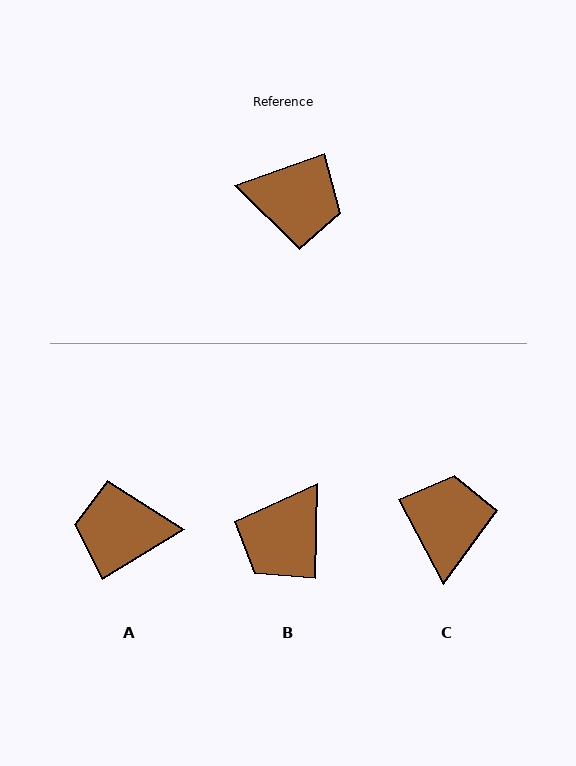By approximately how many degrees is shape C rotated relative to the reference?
Approximately 99 degrees counter-clockwise.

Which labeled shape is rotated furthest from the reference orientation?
A, about 168 degrees away.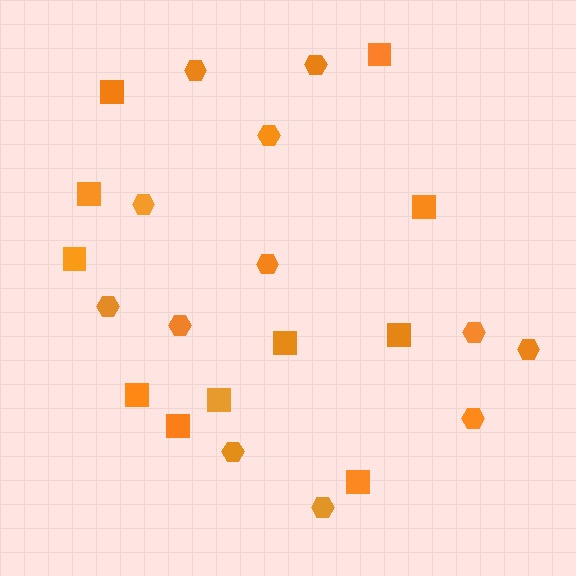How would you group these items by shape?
There are 2 groups: one group of squares (11) and one group of hexagons (12).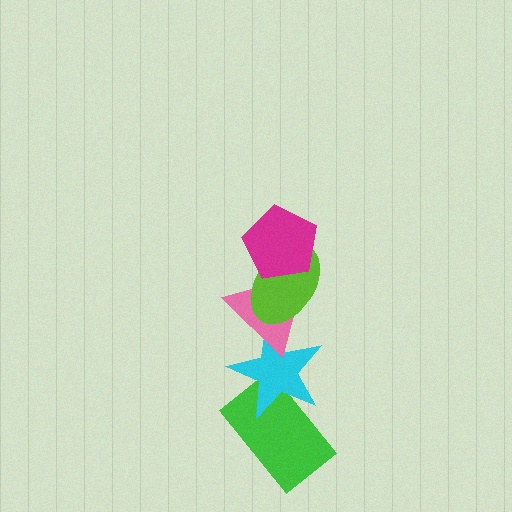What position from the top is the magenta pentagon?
The magenta pentagon is 1st from the top.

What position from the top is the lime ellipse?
The lime ellipse is 2nd from the top.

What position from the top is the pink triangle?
The pink triangle is 3rd from the top.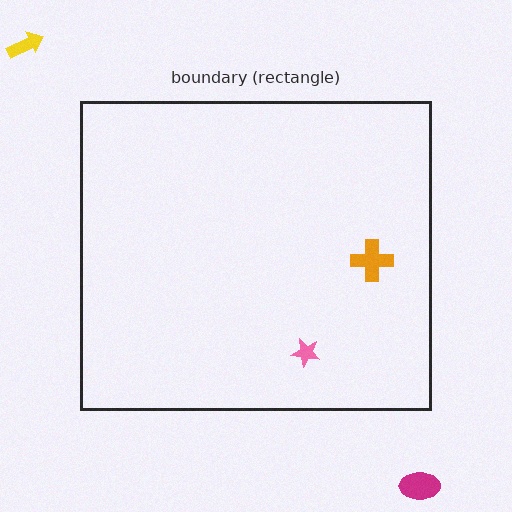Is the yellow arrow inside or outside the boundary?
Outside.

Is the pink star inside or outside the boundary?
Inside.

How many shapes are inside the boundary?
2 inside, 2 outside.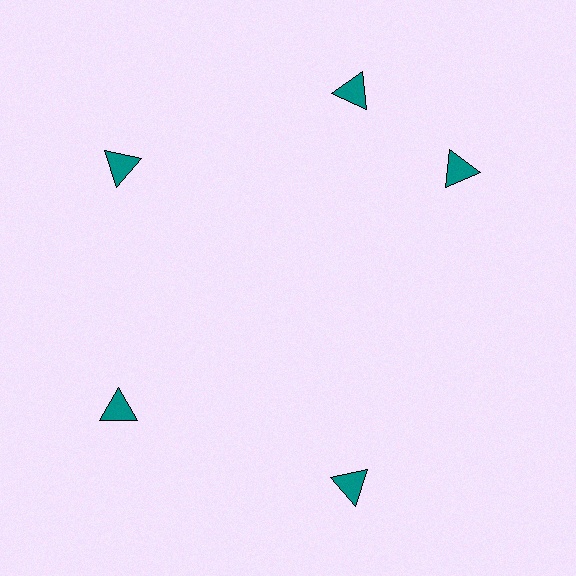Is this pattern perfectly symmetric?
No. The 5 teal triangles are arranged in a ring, but one element near the 3 o'clock position is rotated out of alignment along the ring, breaking the 5-fold rotational symmetry.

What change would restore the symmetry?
The symmetry would be restored by rotating it back into even spacing with its neighbors so that all 5 triangles sit at equal angles and equal distance from the center.